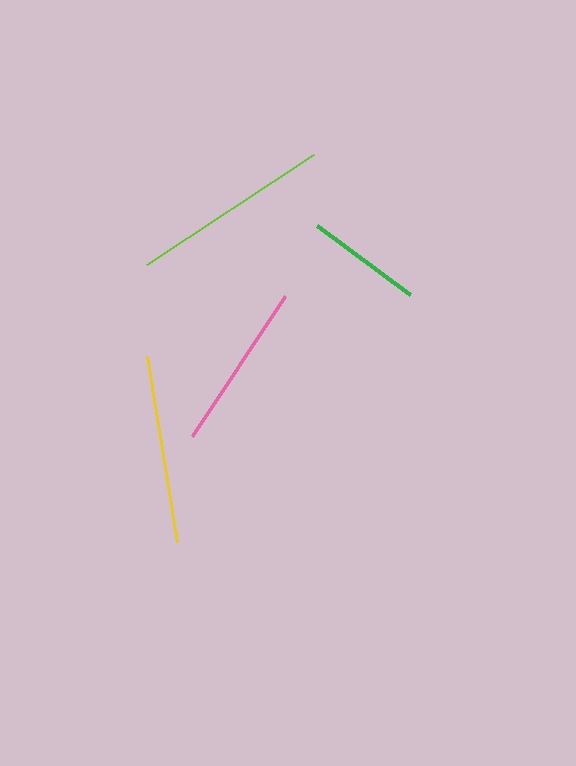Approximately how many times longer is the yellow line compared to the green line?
The yellow line is approximately 1.6 times the length of the green line.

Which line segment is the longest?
The lime line is the longest at approximately 200 pixels.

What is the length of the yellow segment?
The yellow segment is approximately 188 pixels long.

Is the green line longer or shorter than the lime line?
The lime line is longer than the green line.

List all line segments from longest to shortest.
From longest to shortest: lime, yellow, pink, green.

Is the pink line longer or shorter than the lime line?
The lime line is longer than the pink line.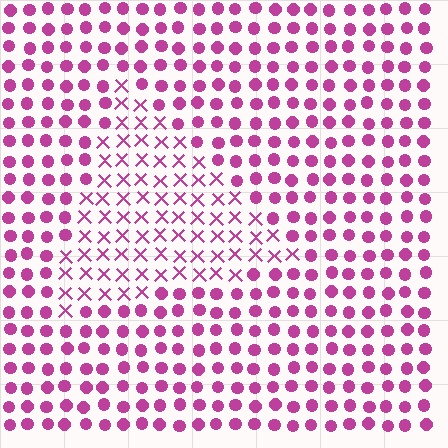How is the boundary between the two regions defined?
The boundary is defined by a change in element shape: X marks inside vs. circles outside. All elements share the same color and spacing.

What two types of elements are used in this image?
The image uses X marks inside the triangle region and circles outside it.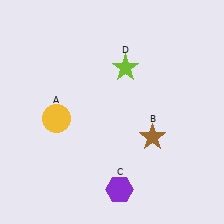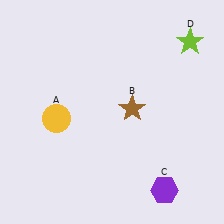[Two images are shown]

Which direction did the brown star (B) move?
The brown star (B) moved up.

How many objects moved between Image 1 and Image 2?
3 objects moved between the two images.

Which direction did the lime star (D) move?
The lime star (D) moved right.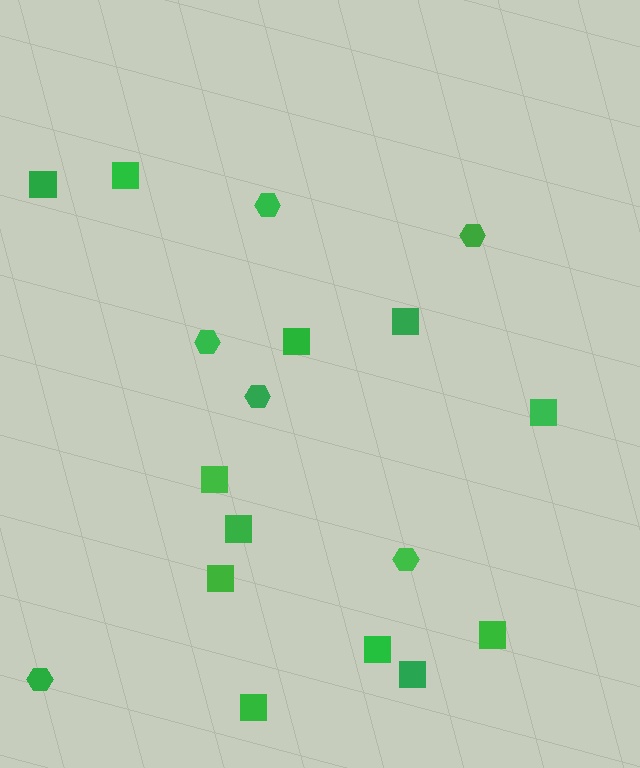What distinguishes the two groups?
There are 2 groups: one group of squares (12) and one group of hexagons (6).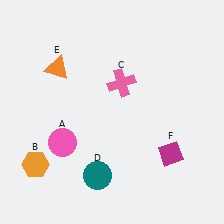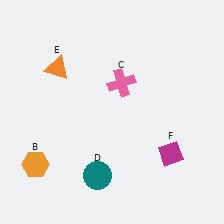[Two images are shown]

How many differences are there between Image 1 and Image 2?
There is 1 difference between the two images.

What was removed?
The pink circle (A) was removed in Image 2.